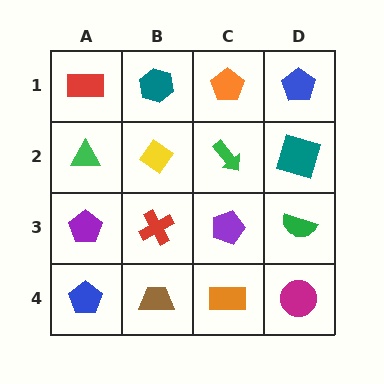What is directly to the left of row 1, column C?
A teal hexagon.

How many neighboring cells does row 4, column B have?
3.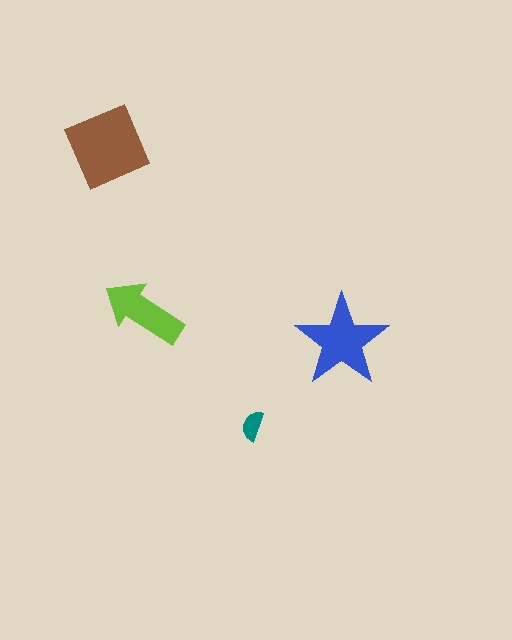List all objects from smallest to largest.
The teal semicircle, the lime arrow, the blue star, the brown diamond.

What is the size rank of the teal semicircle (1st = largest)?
4th.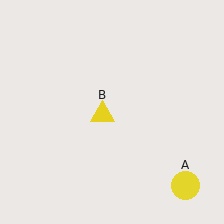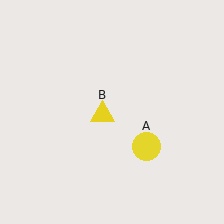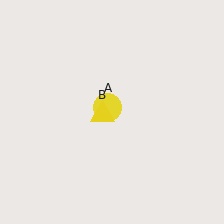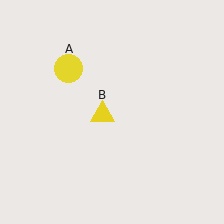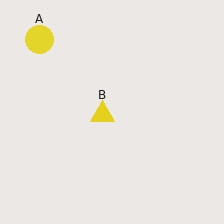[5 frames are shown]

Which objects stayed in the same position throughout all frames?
Yellow triangle (object B) remained stationary.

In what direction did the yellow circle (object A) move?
The yellow circle (object A) moved up and to the left.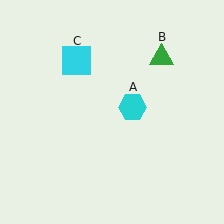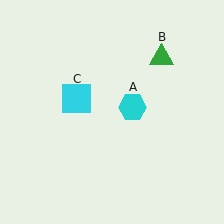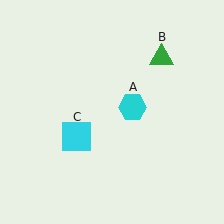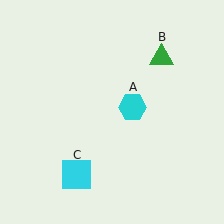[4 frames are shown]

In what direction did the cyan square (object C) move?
The cyan square (object C) moved down.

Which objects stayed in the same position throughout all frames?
Cyan hexagon (object A) and green triangle (object B) remained stationary.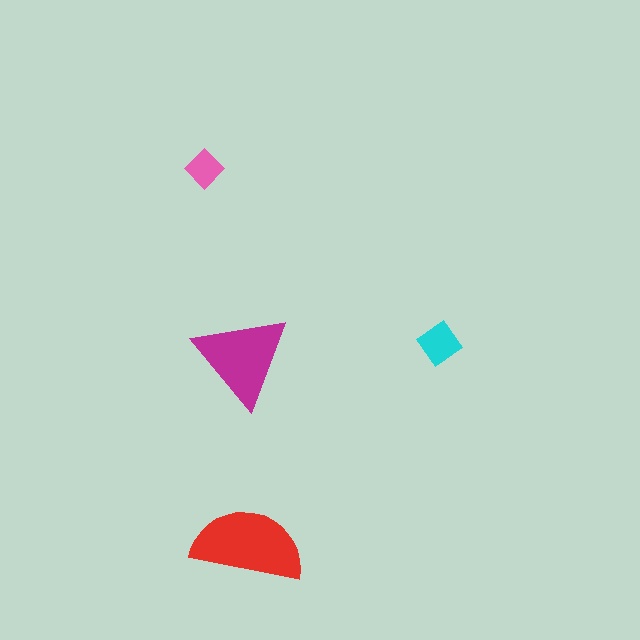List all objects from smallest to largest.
The pink diamond, the cyan diamond, the magenta triangle, the red semicircle.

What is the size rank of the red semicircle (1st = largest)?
1st.